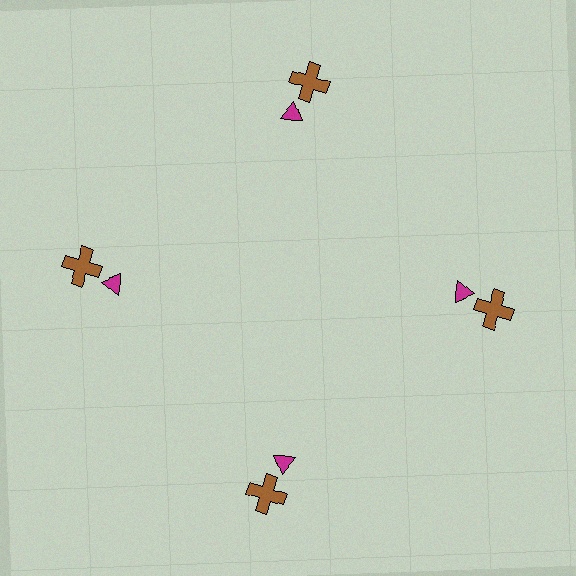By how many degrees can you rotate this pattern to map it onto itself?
The pattern maps onto itself every 90 degrees of rotation.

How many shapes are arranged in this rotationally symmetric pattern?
There are 8 shapes, arranged in 4 groups of 2.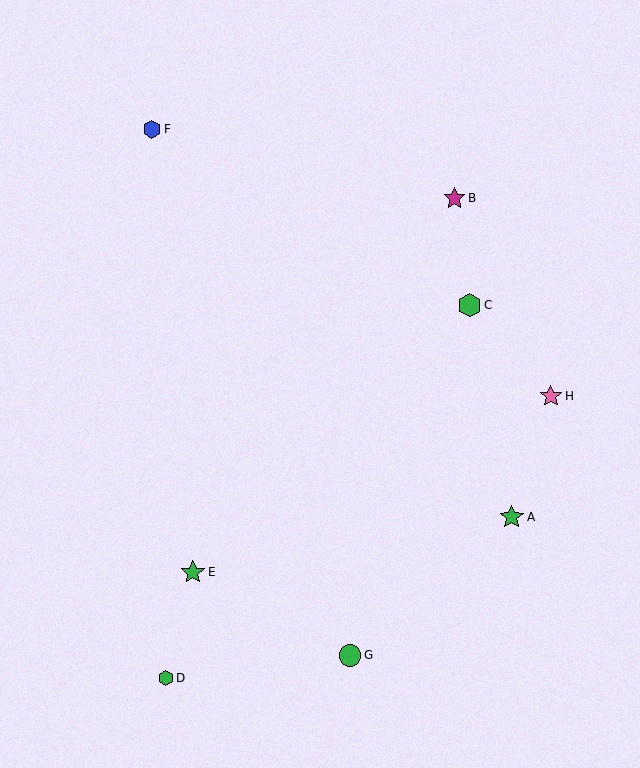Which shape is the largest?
The green star (labeled A) is the largest.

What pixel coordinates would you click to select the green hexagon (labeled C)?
Click at (469, 305) to select the green hexagon C.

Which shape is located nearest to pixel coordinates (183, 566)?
The green star (labeled E) at (193, 572) is nearest to that location.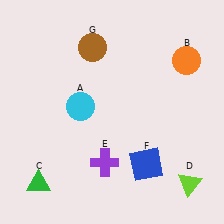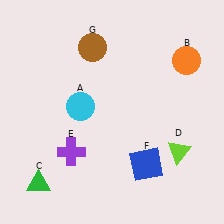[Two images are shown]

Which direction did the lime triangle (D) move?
The lime triangle (D) moved up.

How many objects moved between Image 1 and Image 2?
2 objects moved between the two images.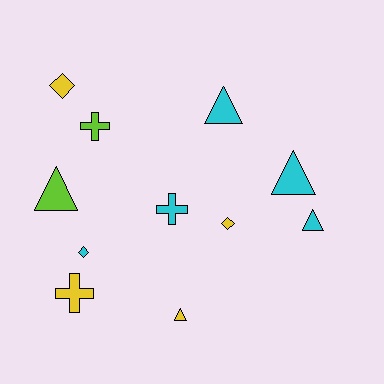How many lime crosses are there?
There is 1 lime cross.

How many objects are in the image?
There are 11 objects.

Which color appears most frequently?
Cyan, with 5 objects.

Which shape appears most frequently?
Triangle, with 5 objects.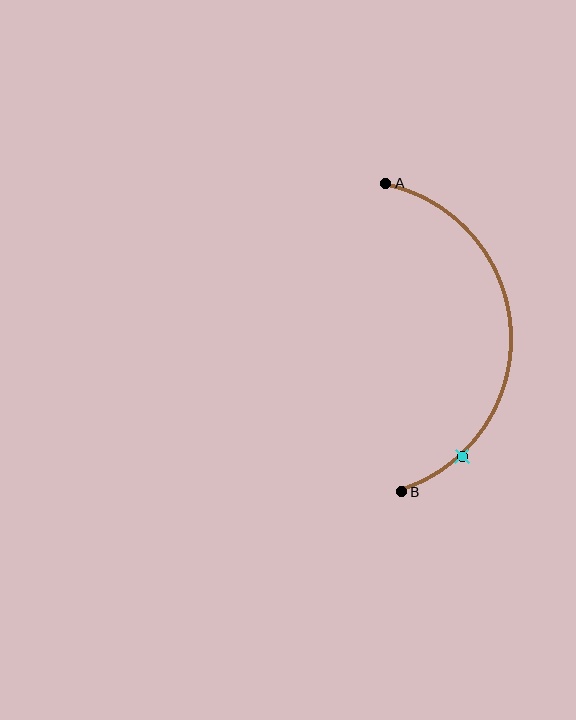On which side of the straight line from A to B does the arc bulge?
The arc bulges to the right of the straight line connecting A and B.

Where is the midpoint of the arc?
The arc midpoint is the point on the curve farthest from the straight line joining A and B. It sits to the right of that line.